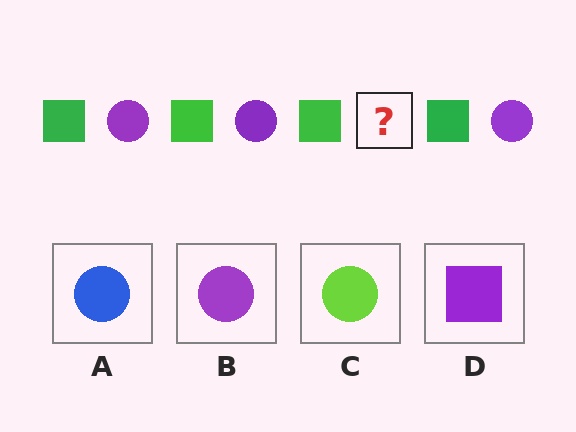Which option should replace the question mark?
Option B.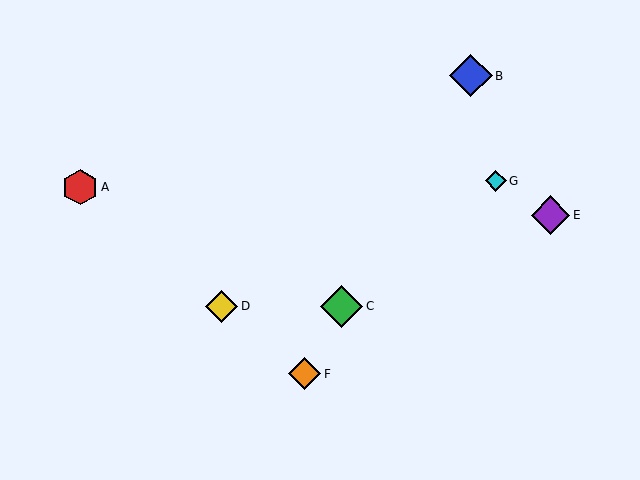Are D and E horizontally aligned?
No, D is at y≈306 and E is at y≈215.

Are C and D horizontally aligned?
Yes, both are at y≈306.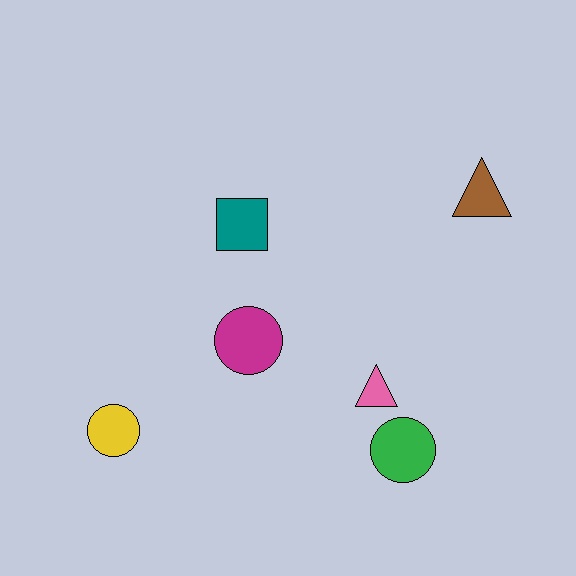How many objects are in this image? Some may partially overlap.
There are 6 objects.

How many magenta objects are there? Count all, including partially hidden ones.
There is 1 magenta object.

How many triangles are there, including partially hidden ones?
There are 2 triangles.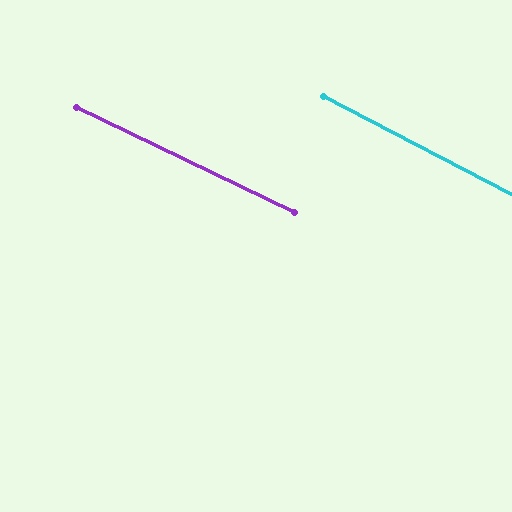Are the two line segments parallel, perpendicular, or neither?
Parallel — their directions differ by only 1.9°.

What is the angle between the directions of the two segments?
Approximately 2 degrees.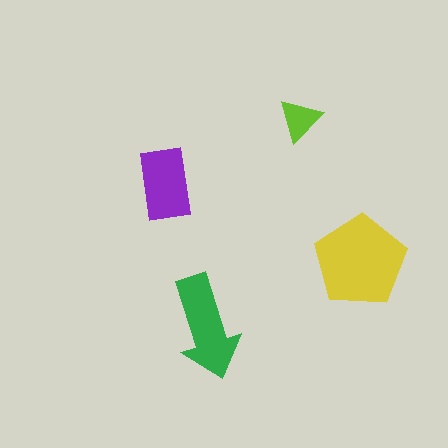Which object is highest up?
The lime triangle is topmost.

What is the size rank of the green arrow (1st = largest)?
2nd.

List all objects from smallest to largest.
The lime triangle, the purple rectangle, the green arrow, the yellow pentagon.